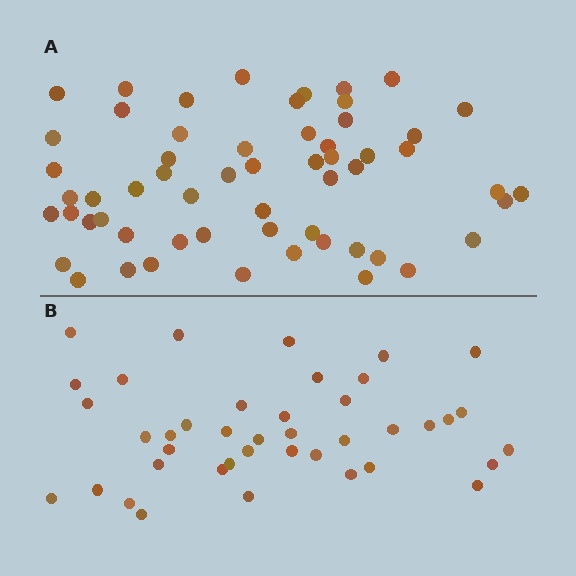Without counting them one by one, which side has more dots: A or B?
Region A (the top region) has more dots.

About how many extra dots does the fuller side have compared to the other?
Region A has approximately 15 more dots than region B.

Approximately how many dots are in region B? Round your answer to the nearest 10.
About 40 dots. (The exact count is 41, which rounds to 40.)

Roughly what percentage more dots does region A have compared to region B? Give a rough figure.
About 40% more.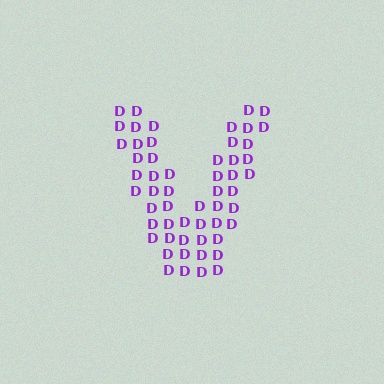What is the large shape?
The large shape is the letter V.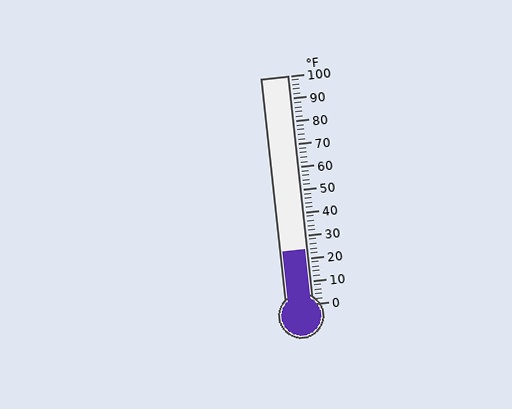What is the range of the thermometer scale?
The thermometer scale ranges from 0°F to 100°F.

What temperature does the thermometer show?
The thermometer shows approximately 24°F.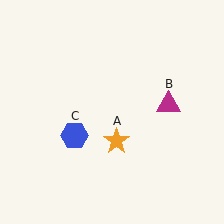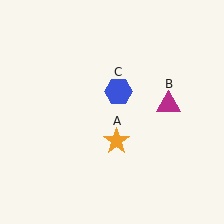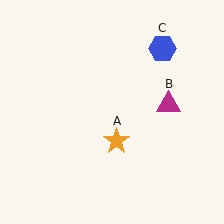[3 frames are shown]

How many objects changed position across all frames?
1 object changed position: blue hexagon (object C).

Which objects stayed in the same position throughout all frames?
Orange star (object A) and magenta triangle (object B) remained stationary.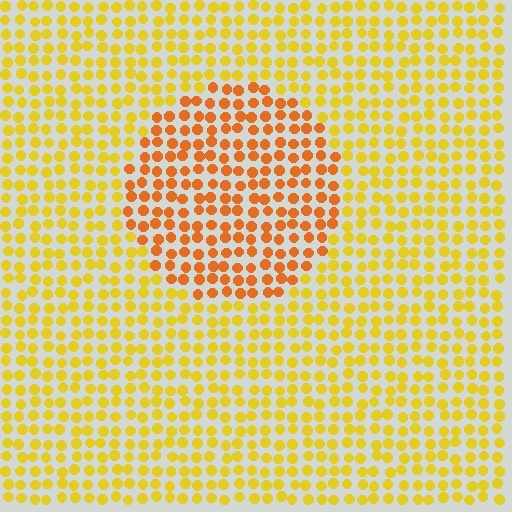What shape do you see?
I see a circle.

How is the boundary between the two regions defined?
The boundary is defined purely by a slight shift in hue (about 30 degrees). Spacing, size, and orientation are identical on both sides.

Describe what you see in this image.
The image is filled with small yellow elements in a uniform arrangement. A circle-shaped region is visible where the elements are tinted to a slightly different hue, forming a subtle color boundary.